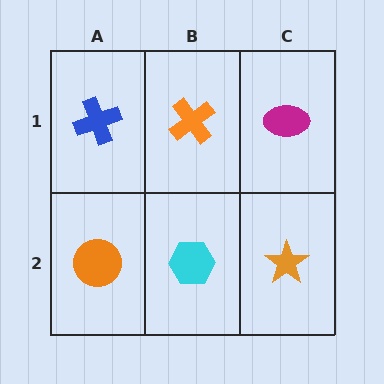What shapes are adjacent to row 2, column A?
A blue cross (row 1, column A), a cyan hexagon (row 2, column B).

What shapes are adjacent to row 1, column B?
A cyan hexagon (row 2, column B), a blue cross (row 1, column A), a magenta ellipse (row 1, column C).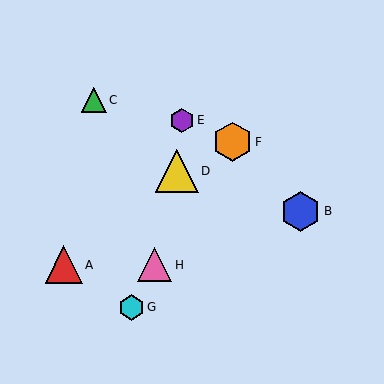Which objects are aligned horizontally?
Objects A, H are aligned horizontally.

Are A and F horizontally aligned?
No, A is at y≈265 and F is at y≈142.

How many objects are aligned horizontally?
2 objects (A, H) are aligned horizontally.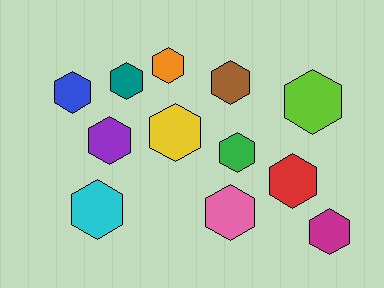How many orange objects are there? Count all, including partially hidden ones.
There is 1 orange object.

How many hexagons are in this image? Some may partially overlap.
There are 12 hexagons.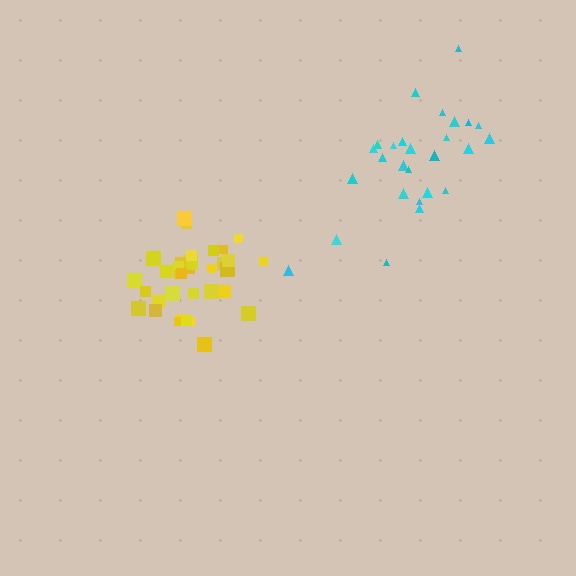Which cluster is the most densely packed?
Yellow.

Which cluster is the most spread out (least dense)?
Cyan.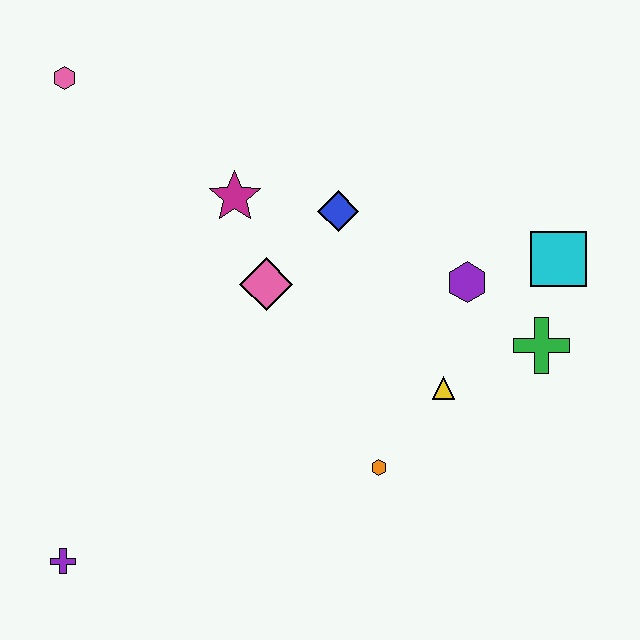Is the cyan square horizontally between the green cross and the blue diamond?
No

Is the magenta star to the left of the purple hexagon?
Yes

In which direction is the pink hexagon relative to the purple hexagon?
The pink hexagon is to the left of the purple hexagon.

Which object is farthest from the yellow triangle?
The pink hexagon is farthest from the yellow triangle.